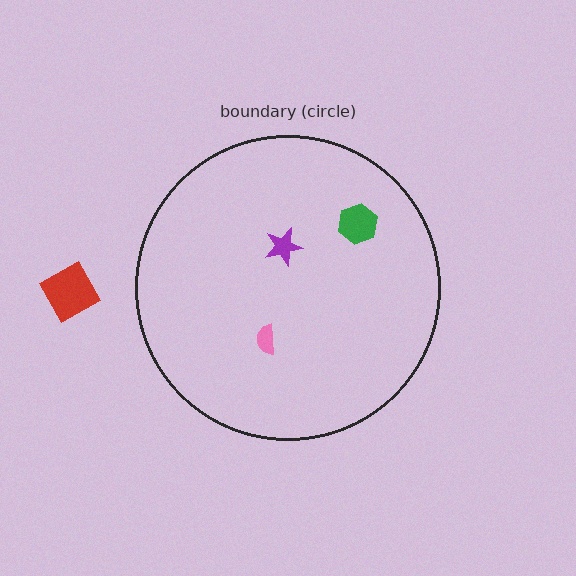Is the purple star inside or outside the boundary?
Inside.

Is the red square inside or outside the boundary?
Outside.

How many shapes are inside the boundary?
3 inside, 1 outside.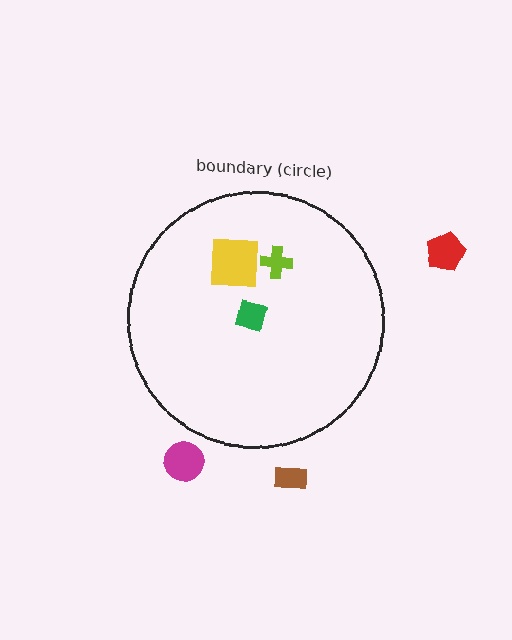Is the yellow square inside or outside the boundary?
Inside.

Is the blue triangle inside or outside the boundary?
Inside.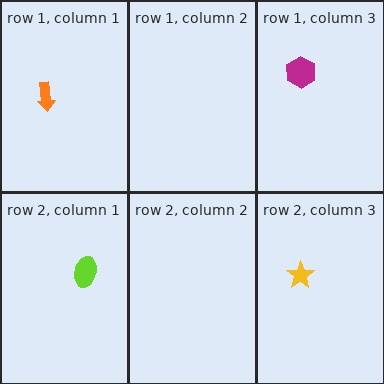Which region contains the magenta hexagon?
The row 1, column 3 region.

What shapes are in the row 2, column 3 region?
The yellow star.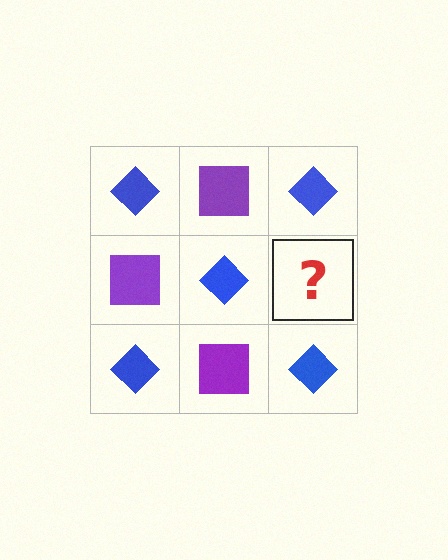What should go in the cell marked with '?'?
The missing cell should contain a purple square.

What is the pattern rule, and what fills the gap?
The rule is that it alternates blue diamond and purple square in a checkerboard pattern. The gap should be filled with a purple square.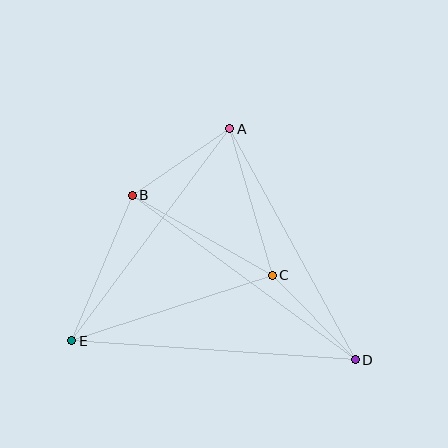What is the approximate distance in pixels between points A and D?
The distance between A and D is approximately 263 pixels.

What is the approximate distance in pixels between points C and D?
The distance between C and D is approximately 118 pixels.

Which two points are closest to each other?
Points A and B are closest to each other.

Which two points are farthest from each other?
Points D and E are farthest from each other.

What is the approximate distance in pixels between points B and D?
The distance between B and D is approximately 277 pixels.